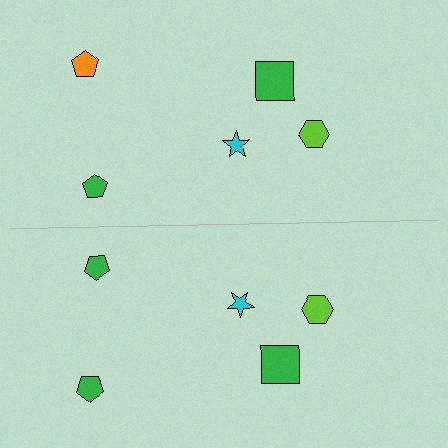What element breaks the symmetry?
The green pentagon on the bottom side breaks the symmetry — its mirror counterpart is orange.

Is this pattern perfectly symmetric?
No, the pattern is not perfectly symmetric. The green pentagon on the bottom side breaks the symmetry — its mirror counterpart is orange.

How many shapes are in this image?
There are 10 shapes in this image.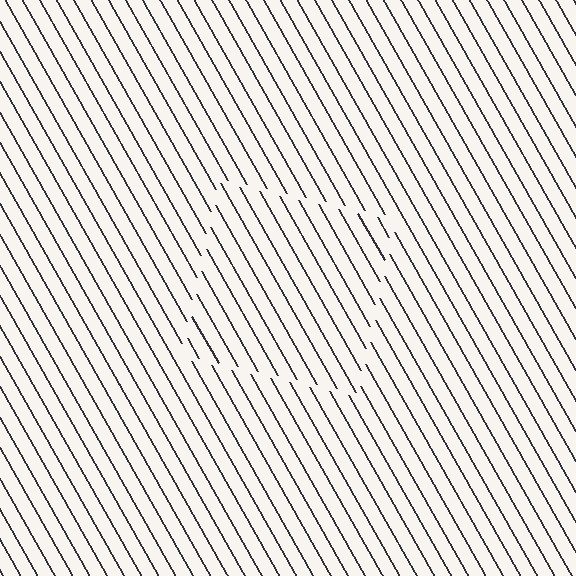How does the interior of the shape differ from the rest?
The interior of the shape contains the same grating, shifted by half a period — the contour is defined by the phase discontinuity where line-ends from the inner and outer gratings abut.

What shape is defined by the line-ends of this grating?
An illusory square. The interior of the shape contains the same grating, shifted by half a period — the contour is defined by the phase discontinuity where line-ends from the inner and outer gratings abut.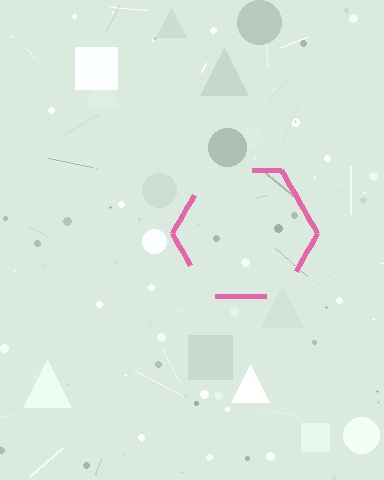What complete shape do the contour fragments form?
The contour fragments form a hexagon.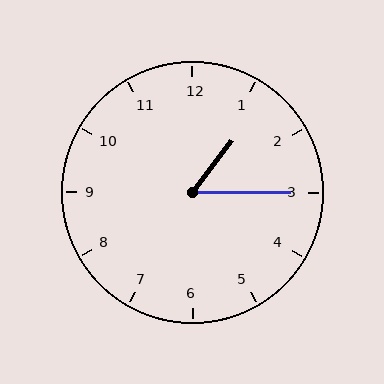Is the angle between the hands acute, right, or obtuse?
It is acute.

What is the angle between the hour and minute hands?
Approximately 52 degrees.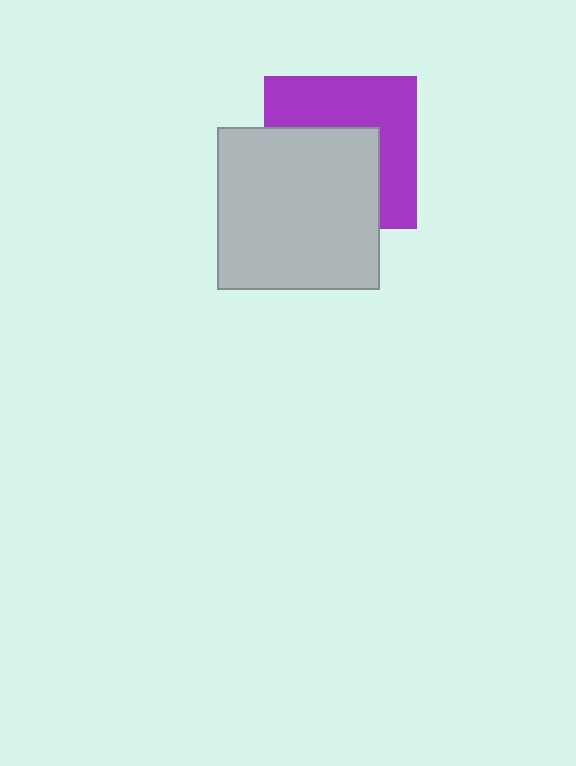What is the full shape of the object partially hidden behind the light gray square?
The partially hidden object is a purple square.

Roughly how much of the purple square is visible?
About half of it is visible (roughly 50%).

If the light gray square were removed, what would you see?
You would see the complete purple square.